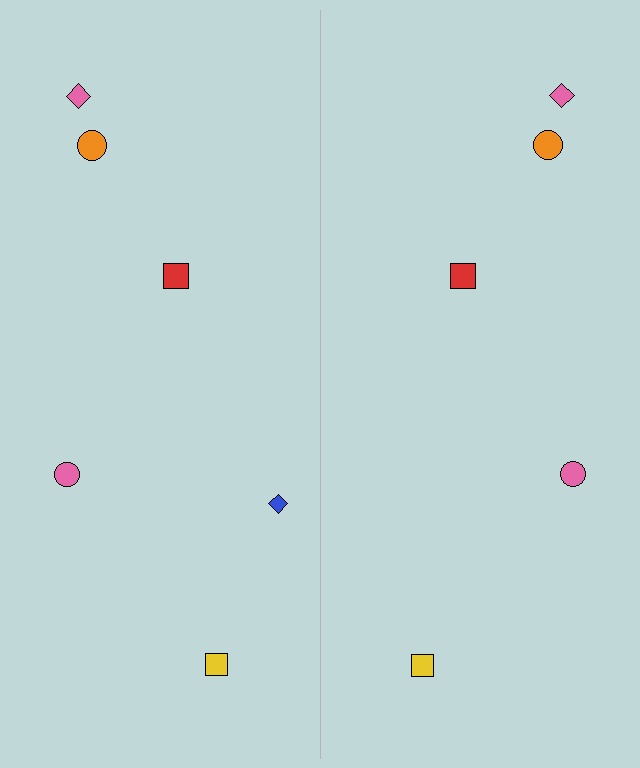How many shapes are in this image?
There are 11 shapes in this image.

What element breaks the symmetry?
A blue diamond is missing from the right side.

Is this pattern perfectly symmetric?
No, the pattern is not perfectly symmetric. A blue diamond is missing from the right side.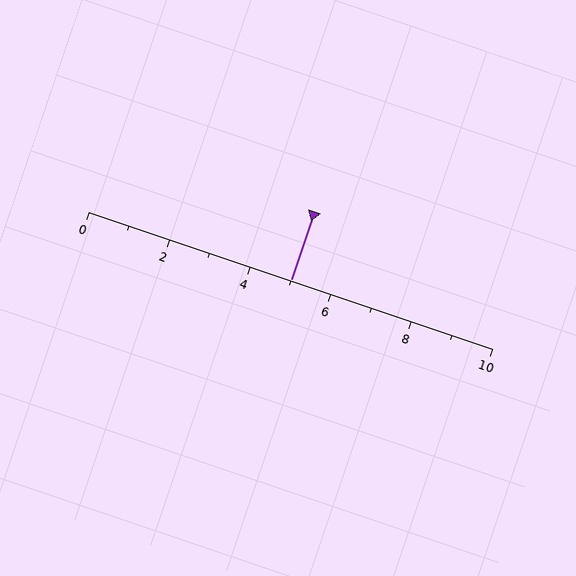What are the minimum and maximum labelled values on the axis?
The axis runs from 0 to 10.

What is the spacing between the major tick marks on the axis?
The major ticks are spaced 2 apart.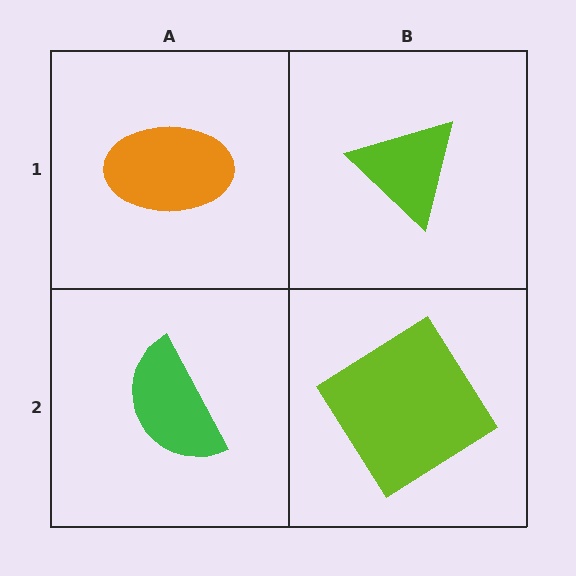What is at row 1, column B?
A lime triangle.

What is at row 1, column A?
An orange ellipse.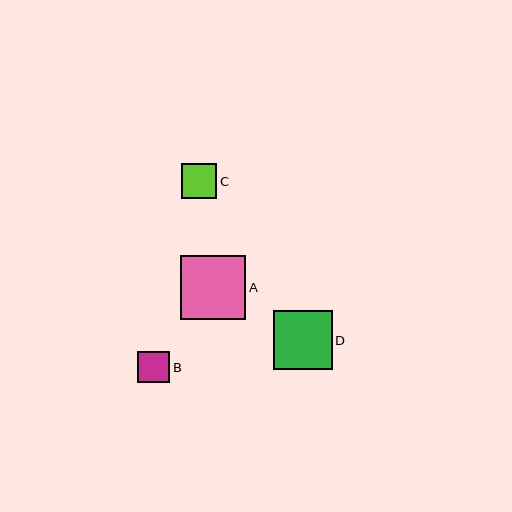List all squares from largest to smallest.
From largest to smallest: A, D, C, B.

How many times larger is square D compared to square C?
Square D is approximately 1.7 times the size of square C.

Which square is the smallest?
Square B is the smallest with a size of approximately 32 pixels.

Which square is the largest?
Square A is the largest with a size of approximately 65 pixels.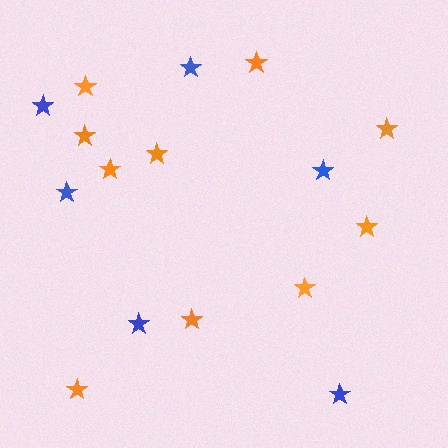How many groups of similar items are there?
There are 2 groups: one group of orange stars (10) and one group of blue stars (6).